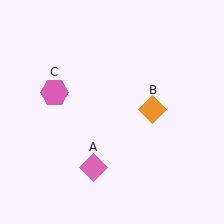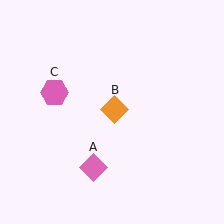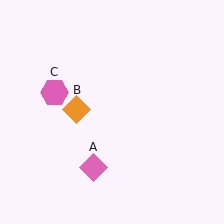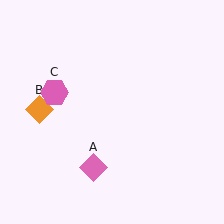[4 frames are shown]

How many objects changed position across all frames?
1 object changed position: orange diamond (object B).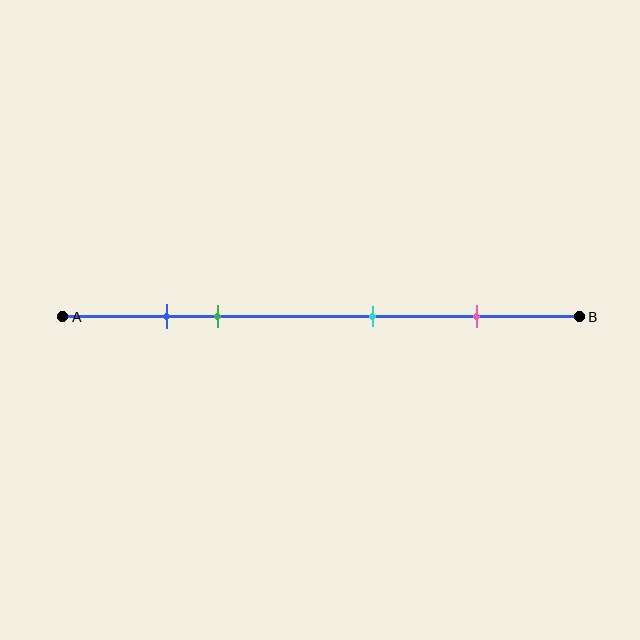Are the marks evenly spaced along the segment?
No, the marks are not evenly spaced.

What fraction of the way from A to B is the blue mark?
The blue mark is approximately 20% (0.2) of the way from A to B.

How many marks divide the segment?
There are 4 marks dividing the segment.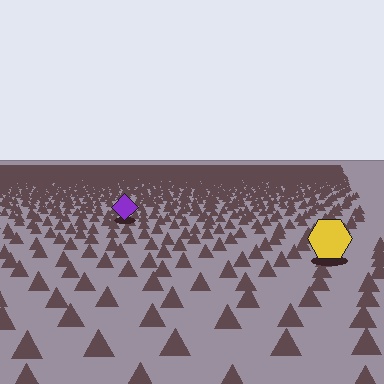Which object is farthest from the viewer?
The purple diamond is farthest from the viewer. It appears smaller and the ground texture around it is denser.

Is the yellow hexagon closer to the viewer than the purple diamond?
Yes. The yellow hexagon is closer — you can tell from the texture gradient: the ground texture is coarser near it.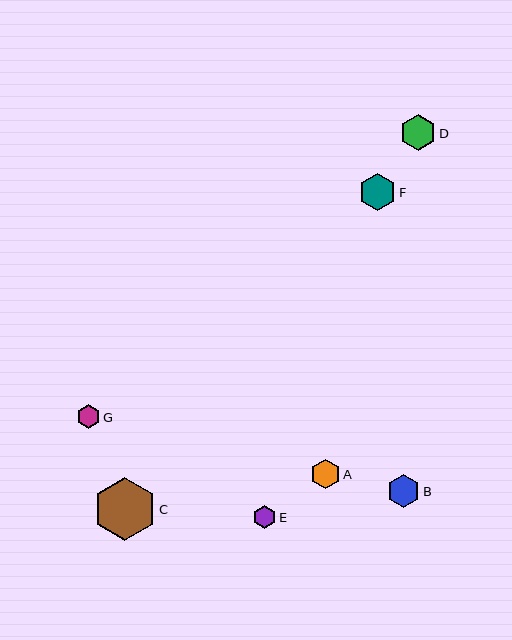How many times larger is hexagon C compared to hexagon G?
Hexagon C is approximately 2.7 times the size of hexagon G.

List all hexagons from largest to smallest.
From largest to smallest: C, F, D, B, A, G, E.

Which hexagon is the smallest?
Hexagon E is the smallest with a size of approximately 23 pixels.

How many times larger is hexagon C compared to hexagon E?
Hexagon C is approximately 2.7 times the size of hexagon E.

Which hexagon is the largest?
Hexagon C is the largest with a size of approximately 63 pixels.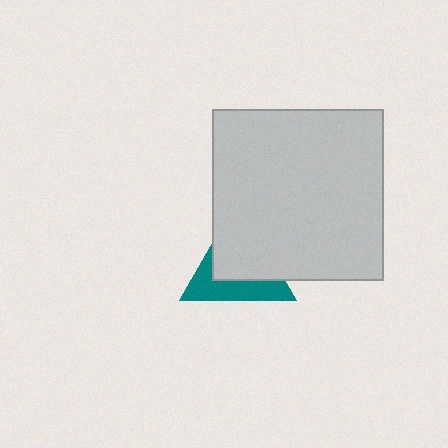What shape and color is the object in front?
The object in front is a light gray square.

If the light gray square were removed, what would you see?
You would see the complete teal triangle.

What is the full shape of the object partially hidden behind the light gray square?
The partially hidden object is a teal triangle.